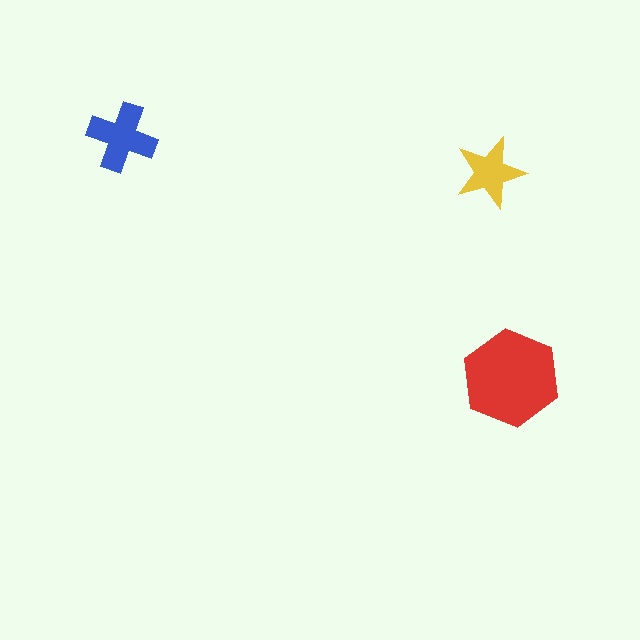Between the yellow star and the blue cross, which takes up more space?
The blue cross.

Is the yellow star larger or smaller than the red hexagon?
Smaller.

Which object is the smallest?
The yellow star.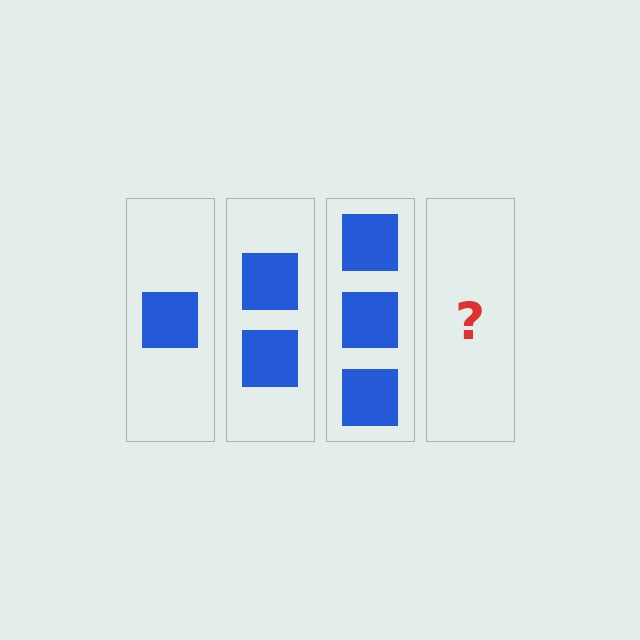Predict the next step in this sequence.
The next step is 4 squares.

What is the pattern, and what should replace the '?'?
The pattern is that each step adds one more square. The '?' should be 4 squares.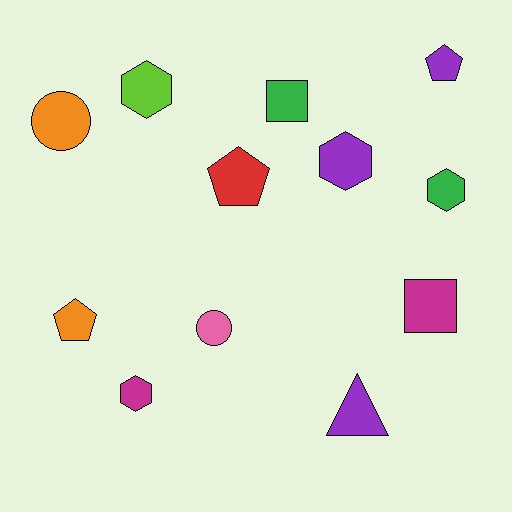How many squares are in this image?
There are 2 squares.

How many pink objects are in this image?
There is 1 pink object.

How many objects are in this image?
There are 12 objects.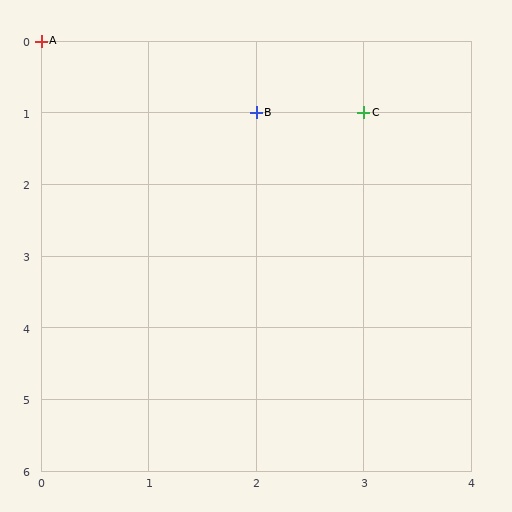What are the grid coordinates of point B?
Point B is at grid coordinates (2, 1).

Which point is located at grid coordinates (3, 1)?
Point C is at (3, 1).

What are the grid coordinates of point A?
Point A is at grid coordinates (0, 0).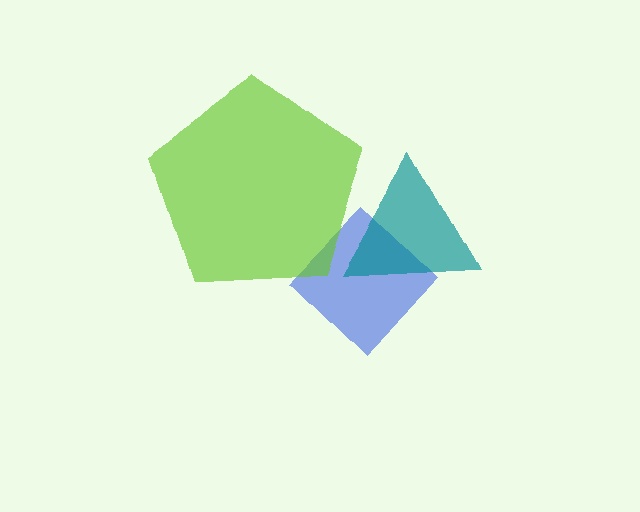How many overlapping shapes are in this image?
There are 3 overlapping shapes in the image.